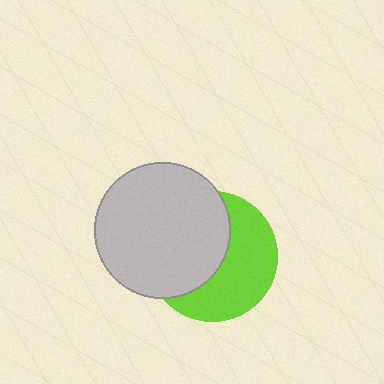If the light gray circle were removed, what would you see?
You would see the complete lime circle.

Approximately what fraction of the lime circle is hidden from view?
Roughly 50% of the lime circle is hidden behind the light gray circle.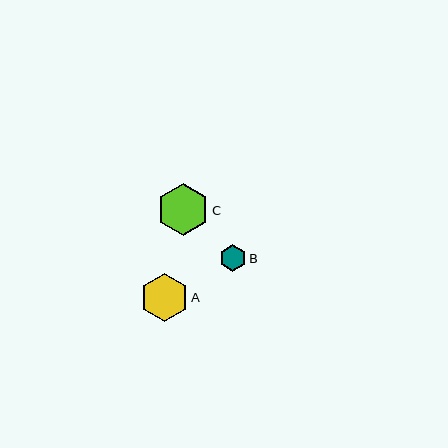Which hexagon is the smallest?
Hexagon B is the smallest with a size of approximately 26 pixels.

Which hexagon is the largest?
Hexagon C is the largest with a size of approximately 52 pixels.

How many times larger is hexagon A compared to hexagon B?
Hexagon A is approximately 1.8 times the size of hexagon B.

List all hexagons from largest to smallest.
From largest to smallest: C, A, B.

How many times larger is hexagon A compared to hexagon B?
Hexagon A is approximately 1.8 times the size of hexagon B.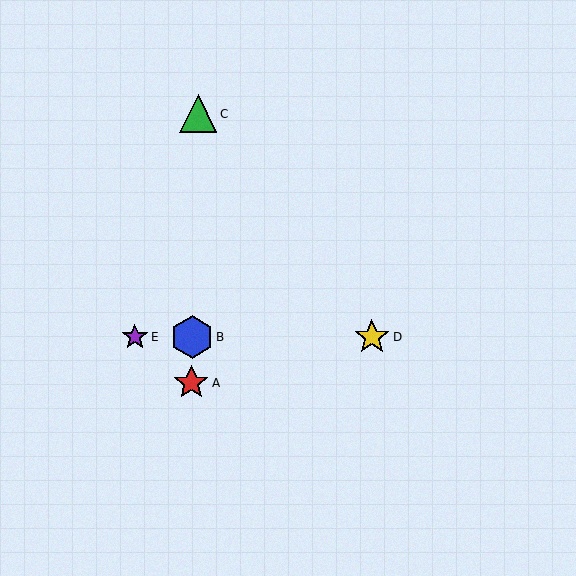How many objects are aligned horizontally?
3 objects (B, D, E) are aligned horizontally.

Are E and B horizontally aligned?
Yes, both are at y≈337.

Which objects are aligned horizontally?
Objects B, D, E are aligned horizontally.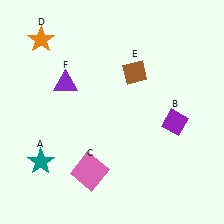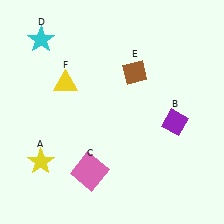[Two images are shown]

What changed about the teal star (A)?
In Image 1, A is teal. In Image 2, it changed to yellow.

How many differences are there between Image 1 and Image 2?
There are 3 differences between the two images.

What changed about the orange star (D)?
In Image 1, D is orange. In Image 2, it changed to cyan.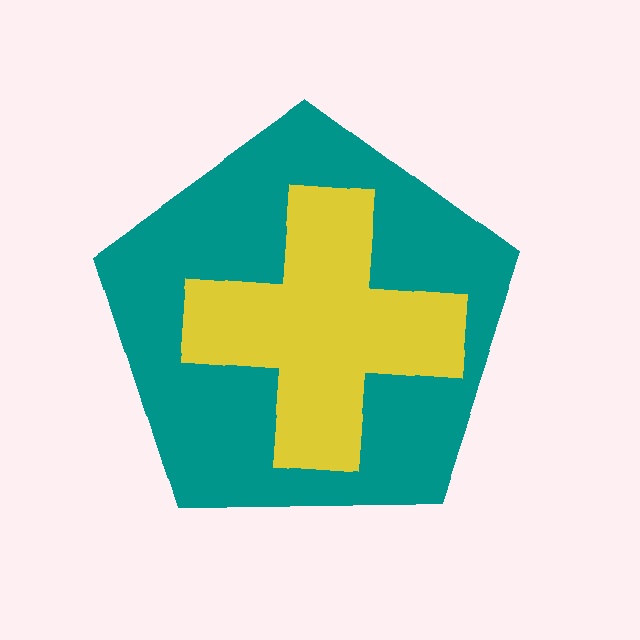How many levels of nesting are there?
2.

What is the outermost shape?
The teal pentagon.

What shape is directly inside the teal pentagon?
The yellow cross.